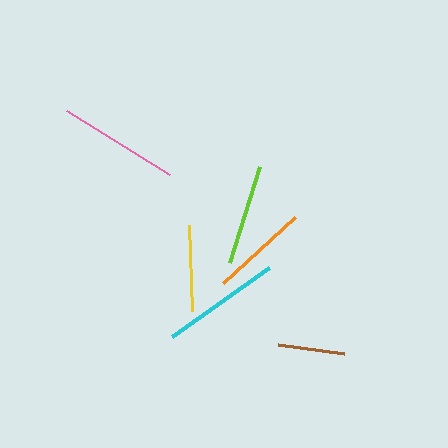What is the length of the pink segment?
The pink segment is approximately 122 pixels long.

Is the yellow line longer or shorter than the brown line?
The yellow line is longer than the brown line.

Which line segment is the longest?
The pink line is the longest at approximately 122 pixels.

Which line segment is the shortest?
The brown line is the shortest at approximately 67 pixels.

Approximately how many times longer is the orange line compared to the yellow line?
The orange line is approximately 1.1 times the length of the yellow line.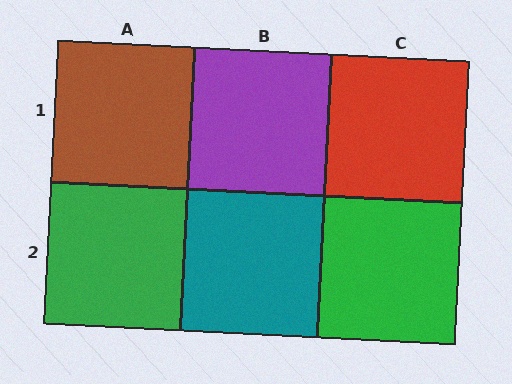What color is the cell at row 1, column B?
Purple.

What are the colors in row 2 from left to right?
Green, teal, green.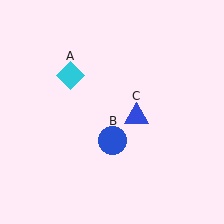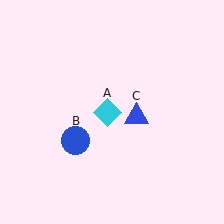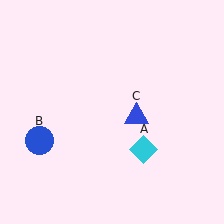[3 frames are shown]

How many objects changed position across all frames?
2 objects changed position: cyan diamond (object A), blue circle (object B).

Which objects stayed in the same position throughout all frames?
Blue triangle (object C) remained stationary.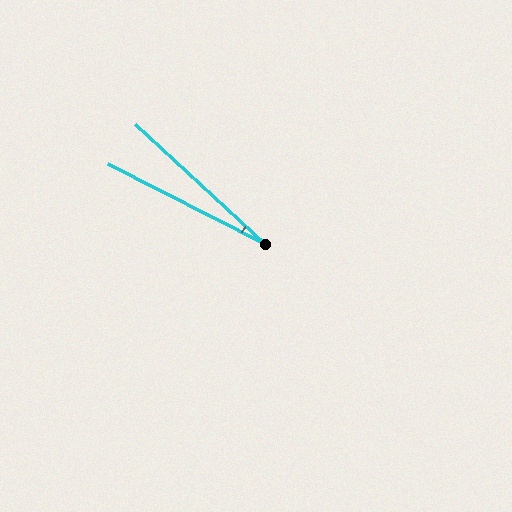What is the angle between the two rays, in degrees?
Approximately 16 degrees.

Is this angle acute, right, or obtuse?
It is acute.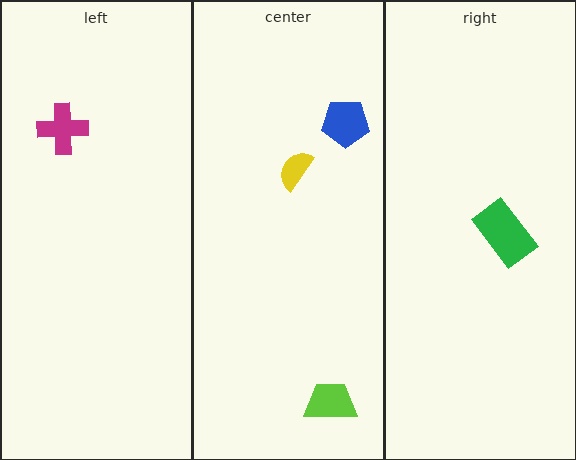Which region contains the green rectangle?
The right region.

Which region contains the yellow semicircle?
The center region.